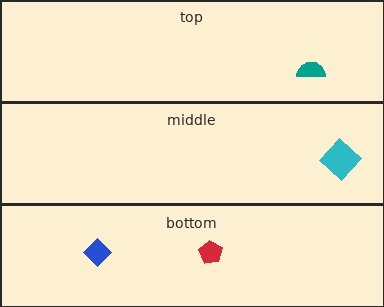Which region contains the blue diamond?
The bottom region.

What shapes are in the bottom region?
The red pentagon, the blue diamond.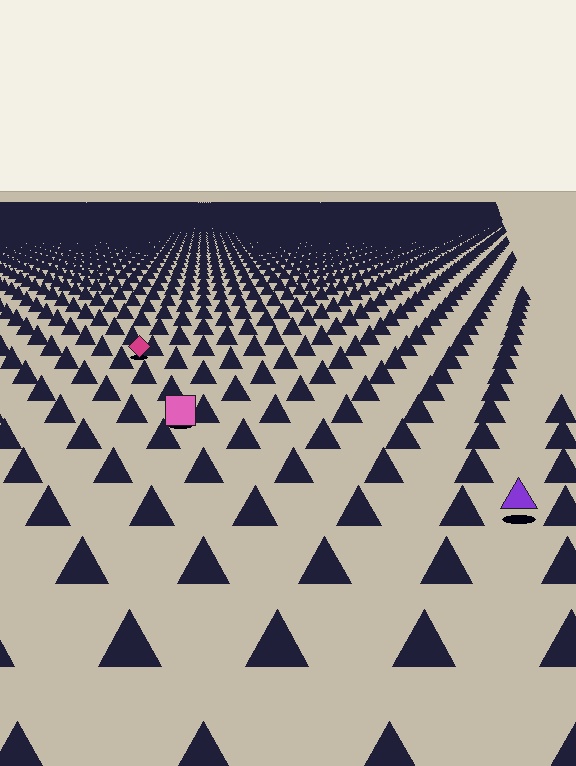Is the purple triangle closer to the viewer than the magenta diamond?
Yes. The purple triangle is closer — you can tell from the texture gradient: the ground texture is coarser near it.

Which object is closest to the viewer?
The purple triangle is closest. The texture marks near it are larger and more spread out.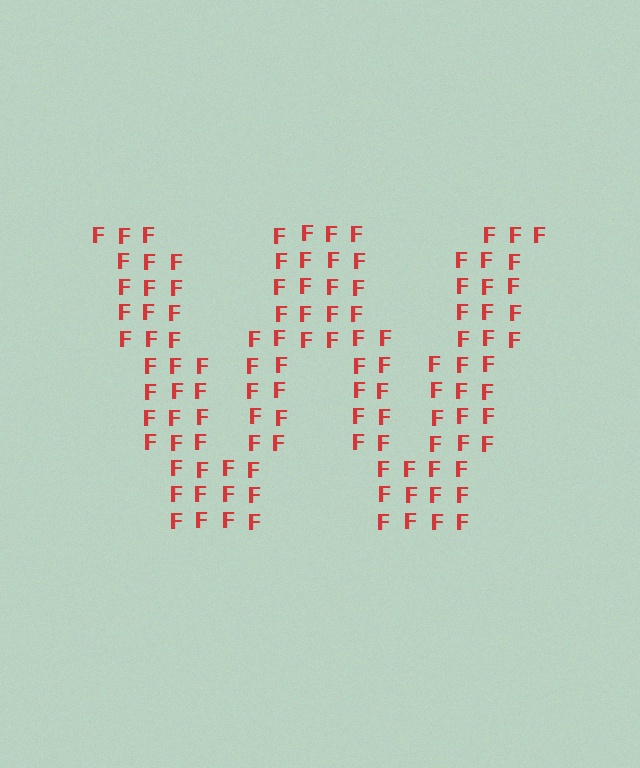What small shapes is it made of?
It is made of small letter F's.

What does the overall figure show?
The overall figure shows the letter W.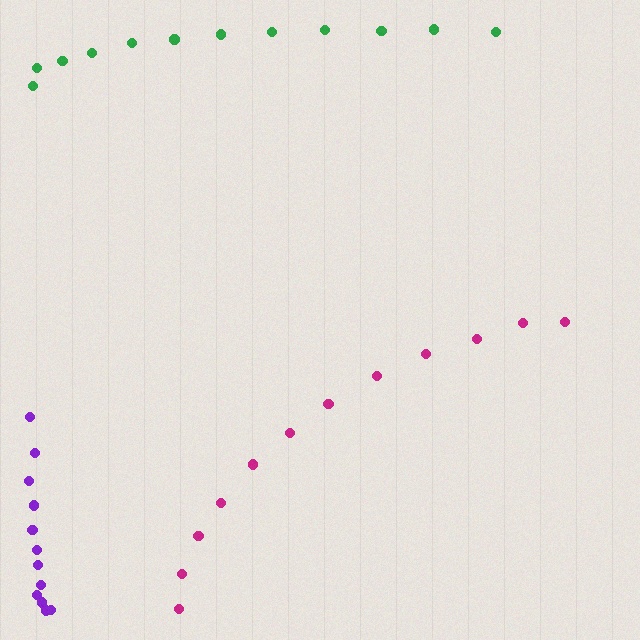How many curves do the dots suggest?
There are 3 distinct paths.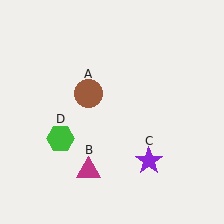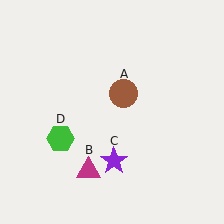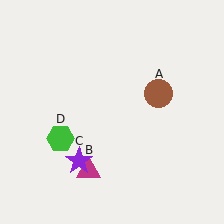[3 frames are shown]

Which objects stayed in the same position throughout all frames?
Magenta triangle (object B) and green hexagon (object D) remained stationary.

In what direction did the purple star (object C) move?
The purple star (object C) moved left.